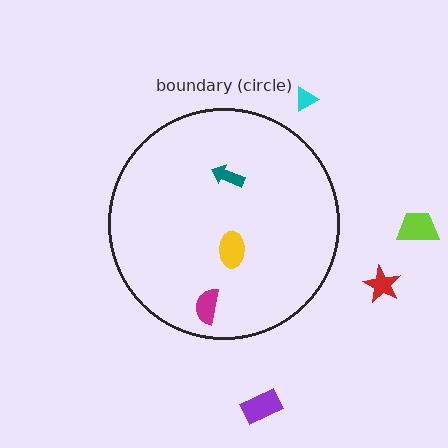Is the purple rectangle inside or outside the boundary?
Outside.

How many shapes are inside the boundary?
3 inside, 4 outside.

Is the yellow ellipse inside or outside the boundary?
Inside.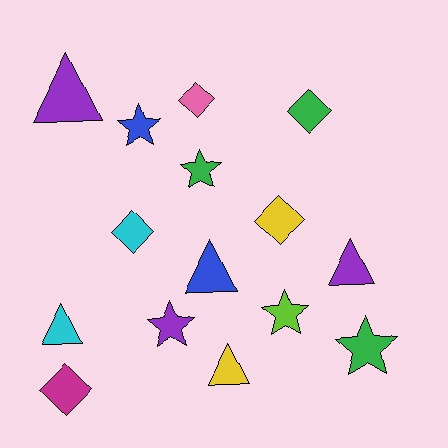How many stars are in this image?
There are 5 stars.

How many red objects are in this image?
There are no red objects.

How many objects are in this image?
There are 15 objects.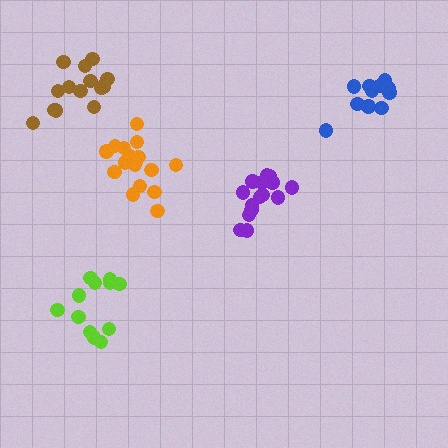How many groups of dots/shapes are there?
There are 5 groups.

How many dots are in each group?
Group 1: 13 dots, Group 2: 15 dots, Group 3: 14 dots, Group 4: 12 dots, Group 5: 18 dots (72 total).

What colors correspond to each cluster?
The clusters are colored: blue, purple, brown, lime, orange.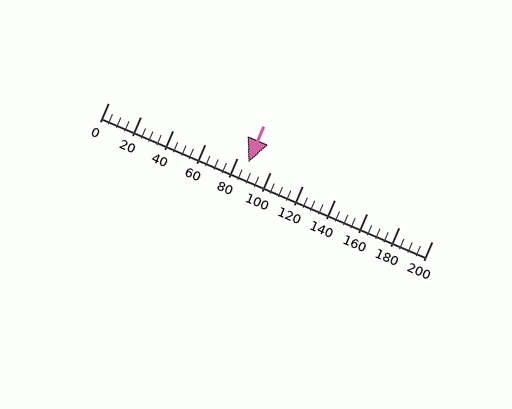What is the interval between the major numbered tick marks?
The major tick marks are spaced 20 units apart.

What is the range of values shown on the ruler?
The ruler shows values from 0 to 200.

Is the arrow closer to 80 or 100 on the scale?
The arrow is closer to 80.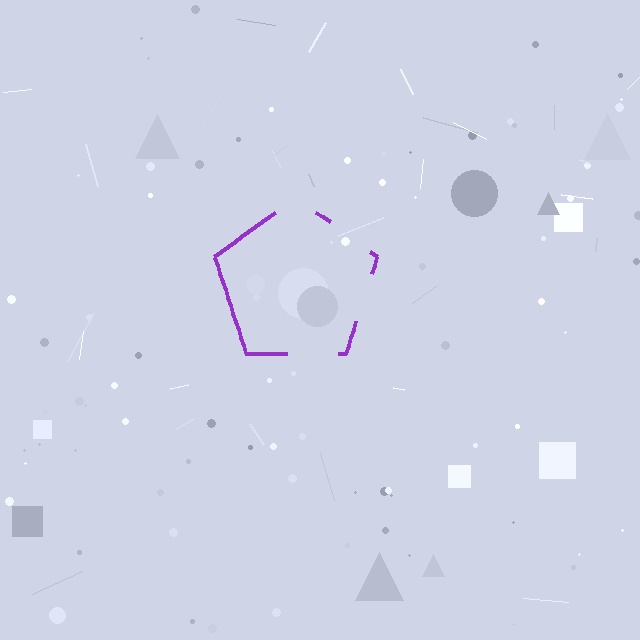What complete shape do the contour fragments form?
The contour fragments form a pentagon.